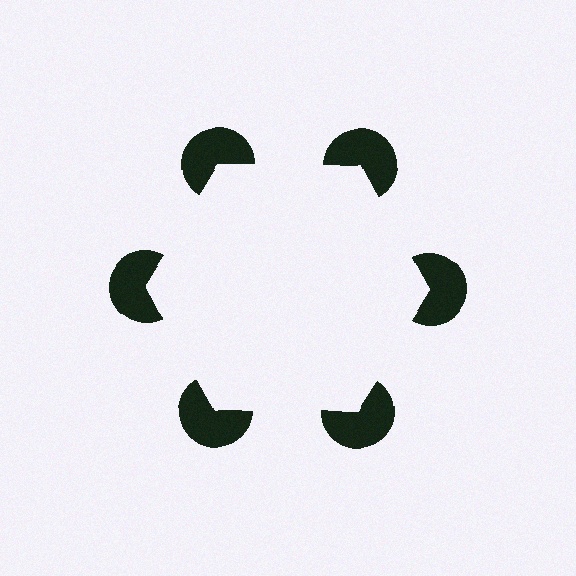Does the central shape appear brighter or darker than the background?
It typically appears slightly brighter than the background, even though no actual brightness change is drawn.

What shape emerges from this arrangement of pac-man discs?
An illusory hexagon — its edges are inferred from the aligned wedge cuts in the pac-man discs, not physically drawn.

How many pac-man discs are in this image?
There are 6 — one at each vertex of the illusory hexagon.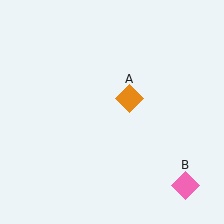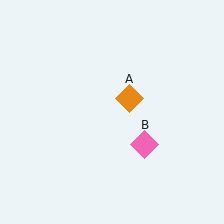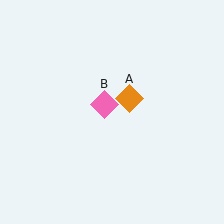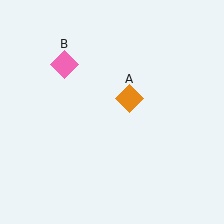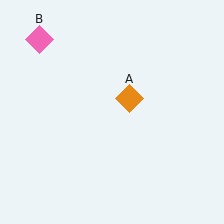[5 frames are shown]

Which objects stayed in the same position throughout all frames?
Orange diamond (object A) remained stationary.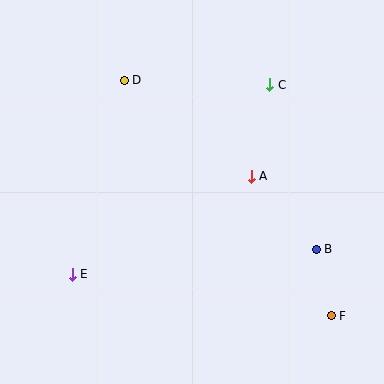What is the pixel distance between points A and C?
The distance between A and C is 93 pixels.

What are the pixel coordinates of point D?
Point D is at (124, 80).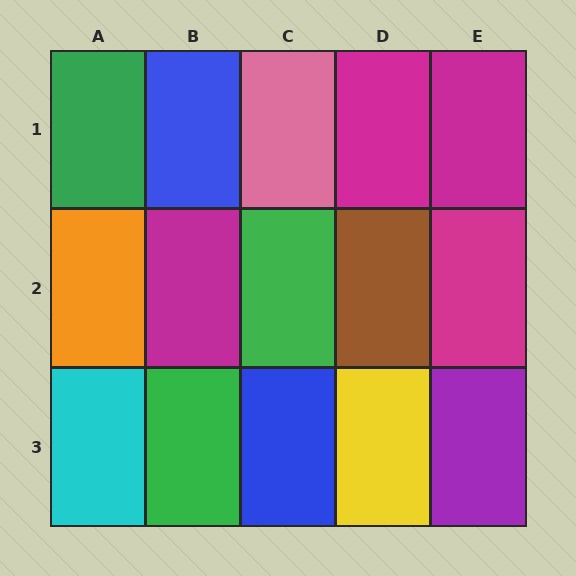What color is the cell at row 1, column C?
Pink.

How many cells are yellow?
1 cell is yellow.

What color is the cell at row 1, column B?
Blue.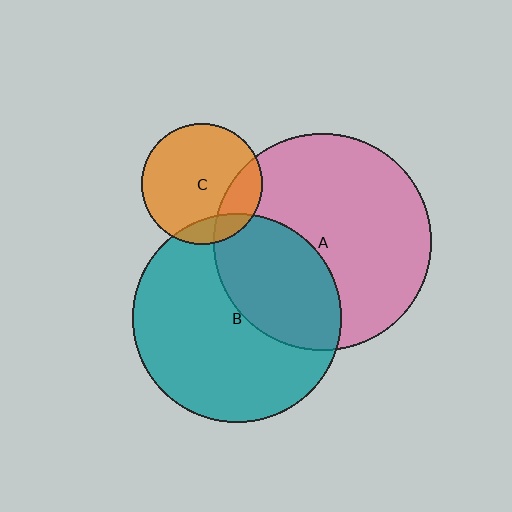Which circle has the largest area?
Circle A (pink).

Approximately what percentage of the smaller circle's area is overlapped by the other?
Approximately 20%.